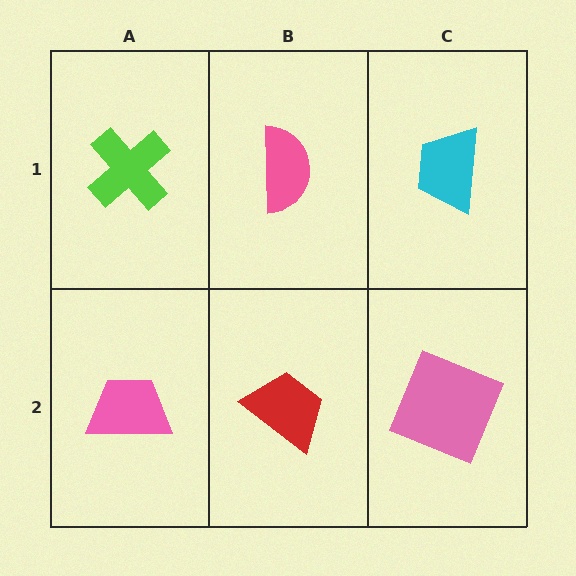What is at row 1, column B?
A pink semicircle.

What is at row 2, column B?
A red trapezoid.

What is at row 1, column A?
A lime cross.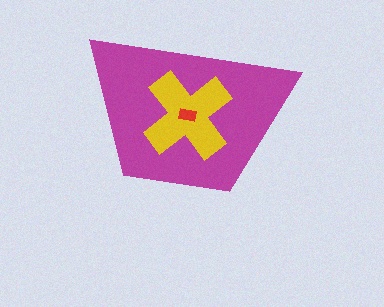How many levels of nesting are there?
3.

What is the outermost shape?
The magenta trapezoid.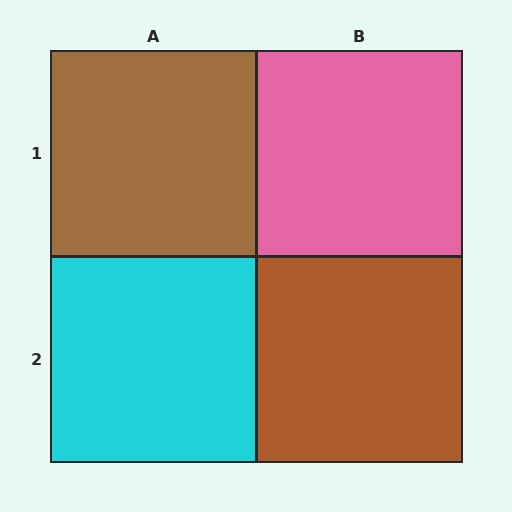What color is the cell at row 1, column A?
Brown.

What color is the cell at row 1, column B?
Pink.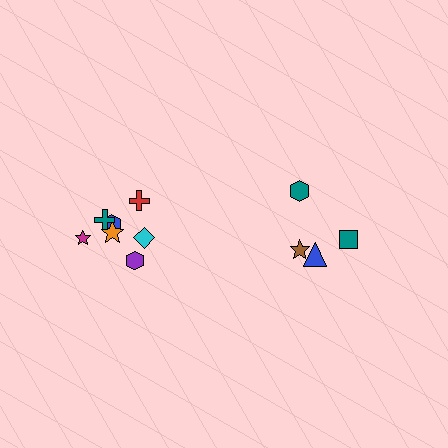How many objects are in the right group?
There are 4 objects.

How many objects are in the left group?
There are 7 objects.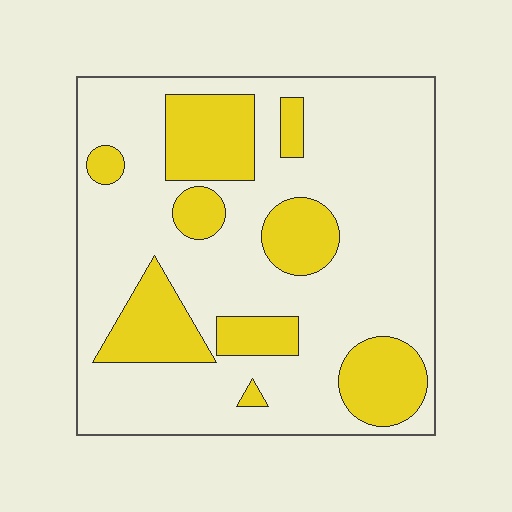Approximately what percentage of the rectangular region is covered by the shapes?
Approximately 25%.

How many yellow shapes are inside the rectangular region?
9.